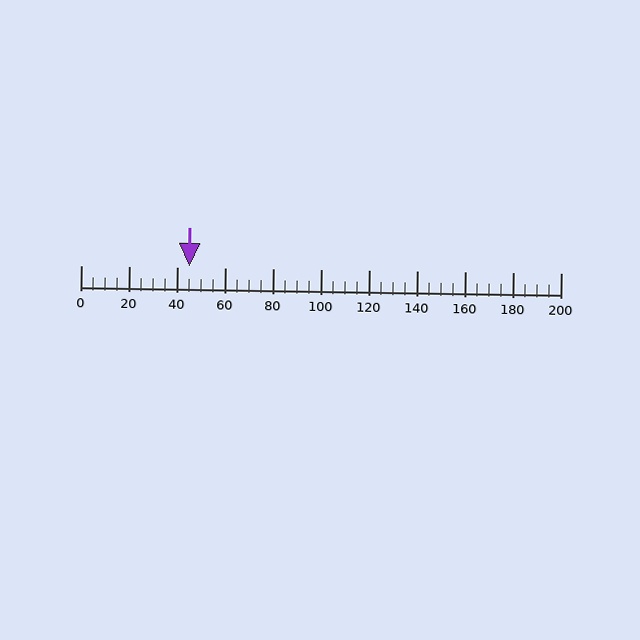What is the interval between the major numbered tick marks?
The major tick marks are spaced 20 units apart.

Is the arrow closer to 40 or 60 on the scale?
The arrow is closer to 40.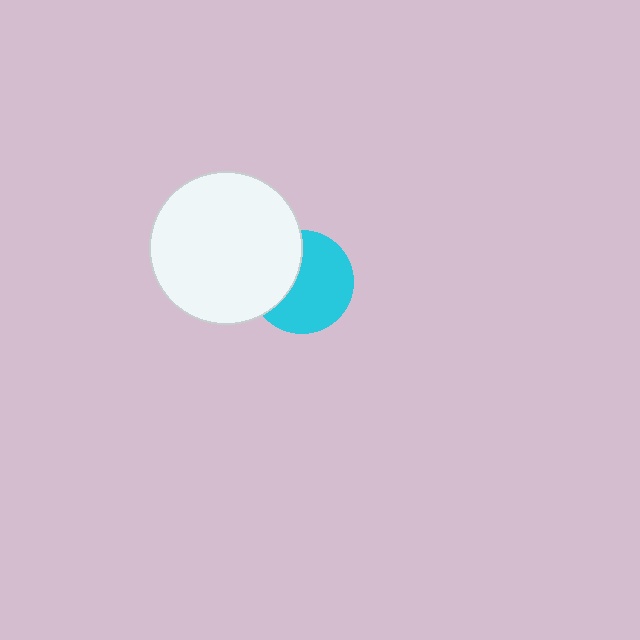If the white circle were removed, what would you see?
You would see the complete cyan circle.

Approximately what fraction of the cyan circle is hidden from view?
Roughly 36% of the cyan circle is hidden behind the white circle.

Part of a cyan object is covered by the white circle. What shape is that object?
It is a circle.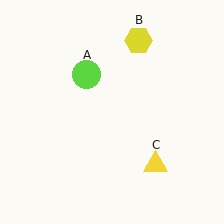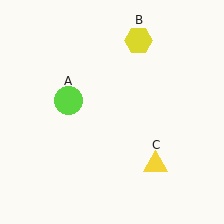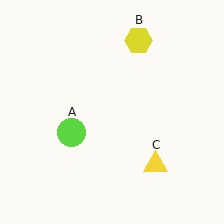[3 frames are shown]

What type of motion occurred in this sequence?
The lime circle (object A) rotated counterclockwise around the center of the scene.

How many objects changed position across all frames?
1 object changed position: lime circle (object A).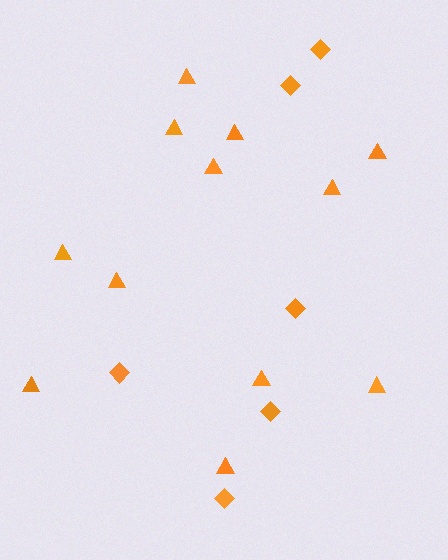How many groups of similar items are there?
There are 2 groups: one group of triangles (12) and one group of diamonds (6).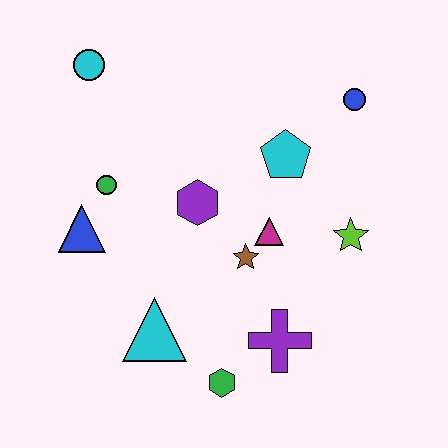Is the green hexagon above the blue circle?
No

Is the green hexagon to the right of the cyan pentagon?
No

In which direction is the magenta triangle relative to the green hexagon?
The magenta triangle is above the green hexagon.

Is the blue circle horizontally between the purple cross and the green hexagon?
No